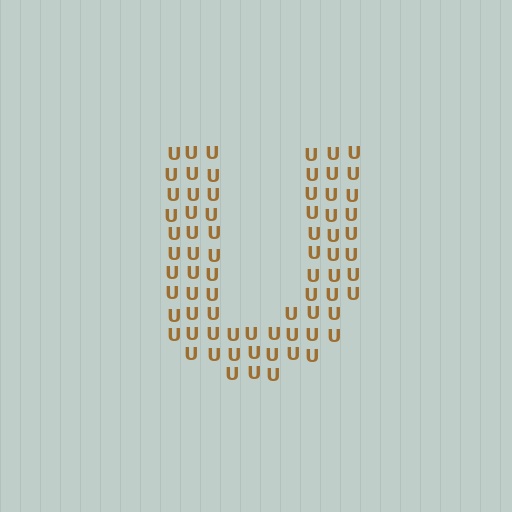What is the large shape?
The large shape is the letter U.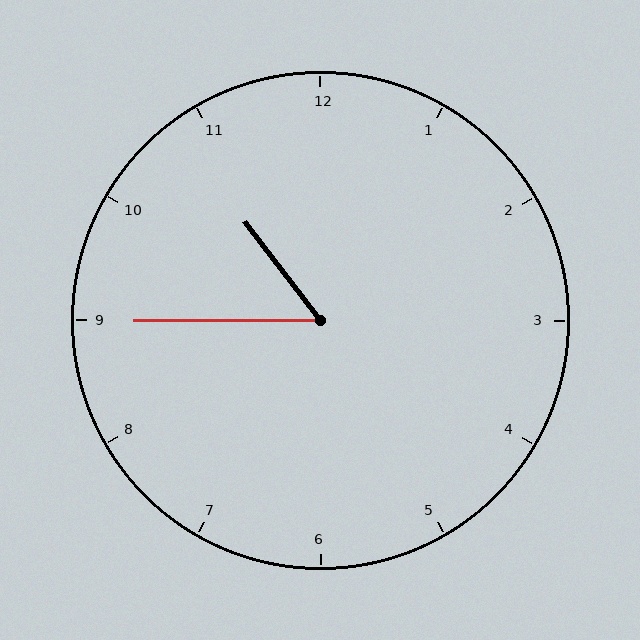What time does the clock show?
10:45.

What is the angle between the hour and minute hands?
Approximately 52 degrees.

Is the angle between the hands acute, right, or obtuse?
It is acute.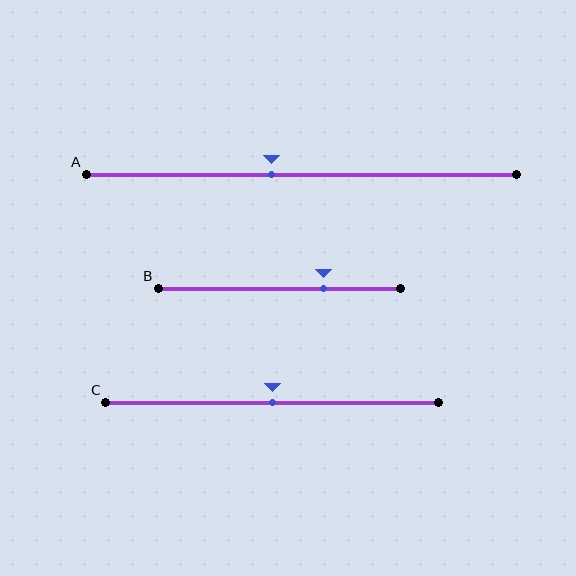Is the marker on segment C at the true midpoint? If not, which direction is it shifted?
Yes, the marker on segment C is at the true midpoint.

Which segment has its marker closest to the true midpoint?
Segment C has its marker closest to the true midpoint.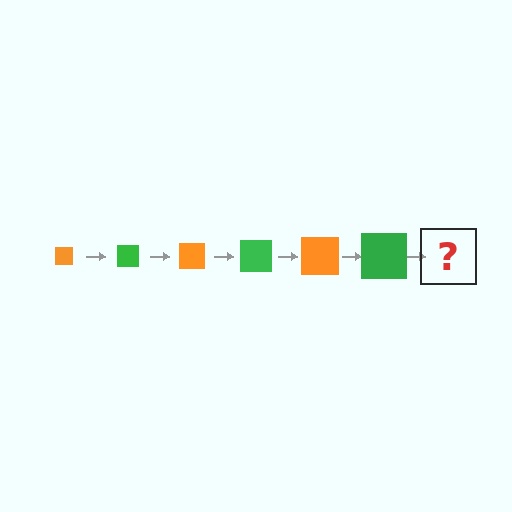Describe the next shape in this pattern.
It should be an orange square, larger than the previous one.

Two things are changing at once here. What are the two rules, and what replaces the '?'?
The two rules are that the square grows larger each step and the color cycles through orange and green. The '?' should be an orange square, larger than the previous one.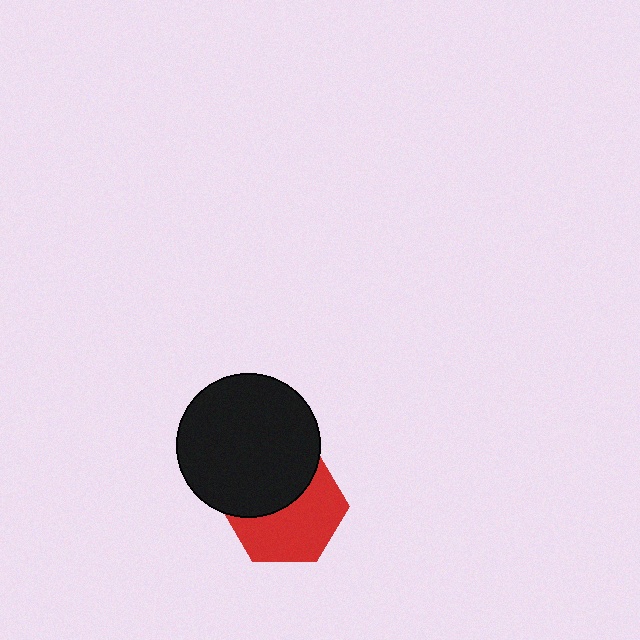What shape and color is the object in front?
The object in front is a black circle.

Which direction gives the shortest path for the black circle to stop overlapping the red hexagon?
Moving up gives the shortest separation.